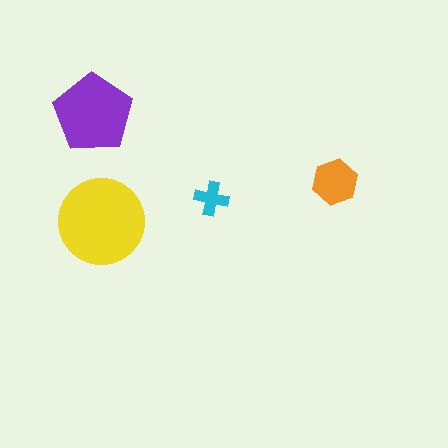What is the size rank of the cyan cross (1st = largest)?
4th.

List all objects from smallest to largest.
The cyan cross, the orange hexagon, the purple pentagon, the yellow circle.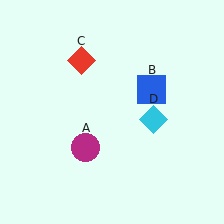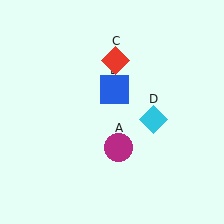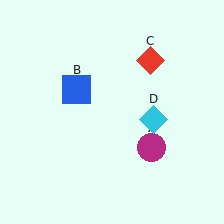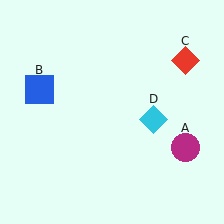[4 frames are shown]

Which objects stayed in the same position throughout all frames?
Cyan diamond (object D) remained stationary.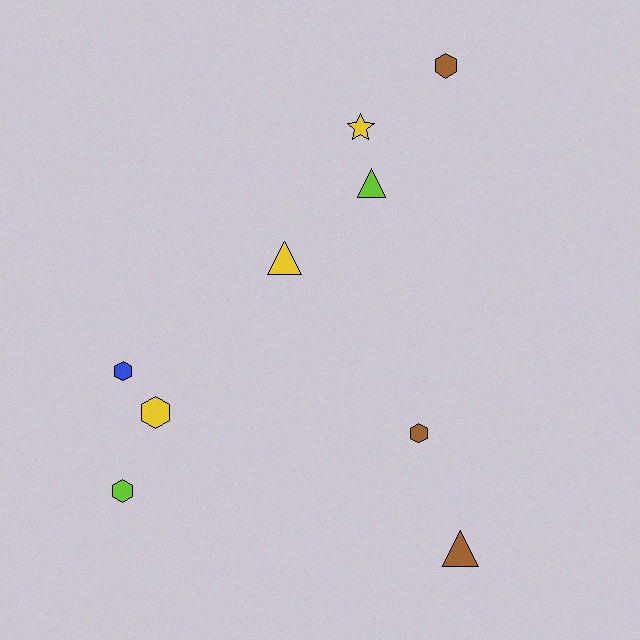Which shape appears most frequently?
Hexagon, with 5 objects.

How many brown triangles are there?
There is 1 brown triangle.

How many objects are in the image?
There are 9 objects.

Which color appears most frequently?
Yellow, with 3 objects.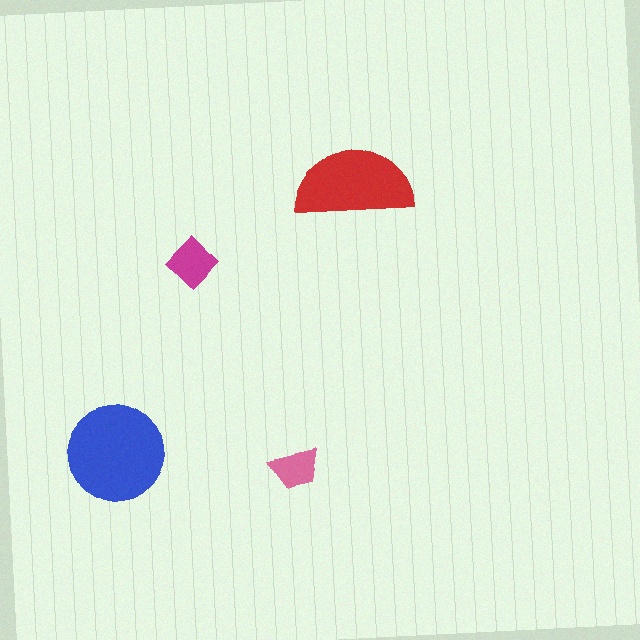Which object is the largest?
The blue circle.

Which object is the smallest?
The pink trapezoid.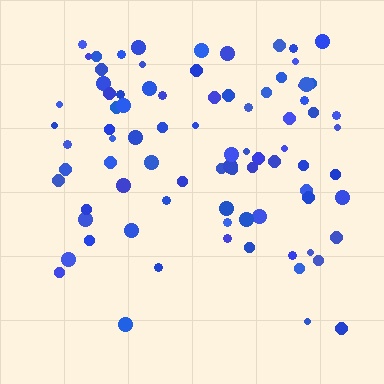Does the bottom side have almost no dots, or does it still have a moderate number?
Still a moderate number, just noticeably fewer than the top.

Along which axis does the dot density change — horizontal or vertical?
Vertical.